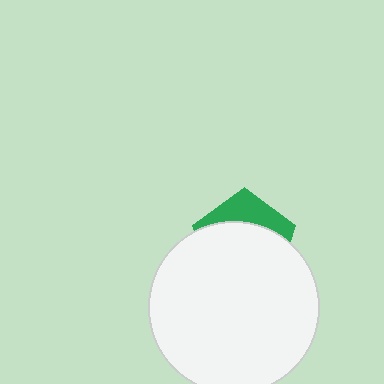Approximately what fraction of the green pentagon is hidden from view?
Roughly 70% of the green pentagon is hidden behind the white circle.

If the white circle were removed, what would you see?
You would see the complete green pentagon.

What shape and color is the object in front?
The object in front is a white circle.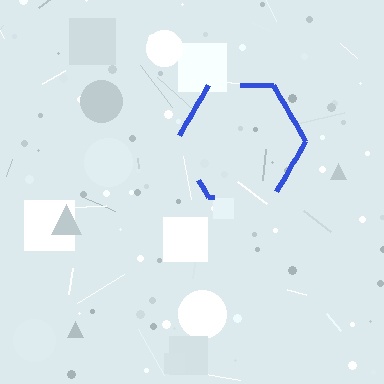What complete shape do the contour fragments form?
The contour fragments form a hexagon.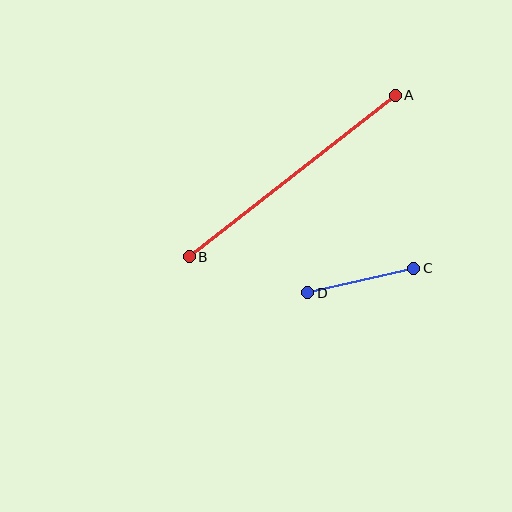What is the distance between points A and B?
The distance is approximately 262 pixels.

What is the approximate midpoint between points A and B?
The midpoint is at approximately (292, 176) pixels.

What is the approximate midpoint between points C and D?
The midpoint is at approximately (361, 280) pixels.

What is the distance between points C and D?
The distance is approximately 109 pixels.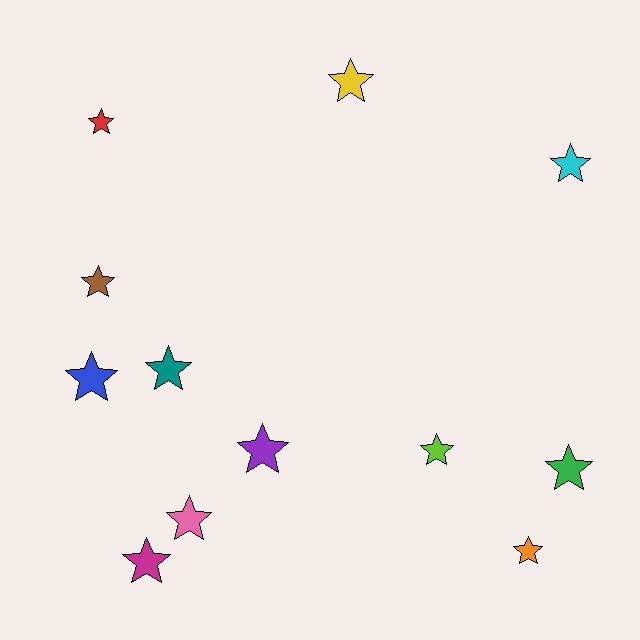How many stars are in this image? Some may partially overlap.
There are 12 stars.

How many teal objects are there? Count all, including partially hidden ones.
There is 1 teal object.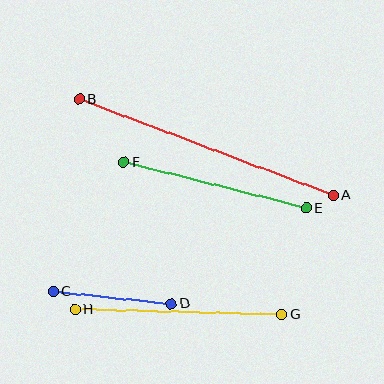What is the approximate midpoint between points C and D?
The midpoint is at approximately (112, 298) pixels.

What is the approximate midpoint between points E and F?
The midpoint is at approximately (215, 185) pixels.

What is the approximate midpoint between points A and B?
The midpoint is at approximately (206, 147) pixels.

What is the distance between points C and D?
The distance is approximately 118 pixels.